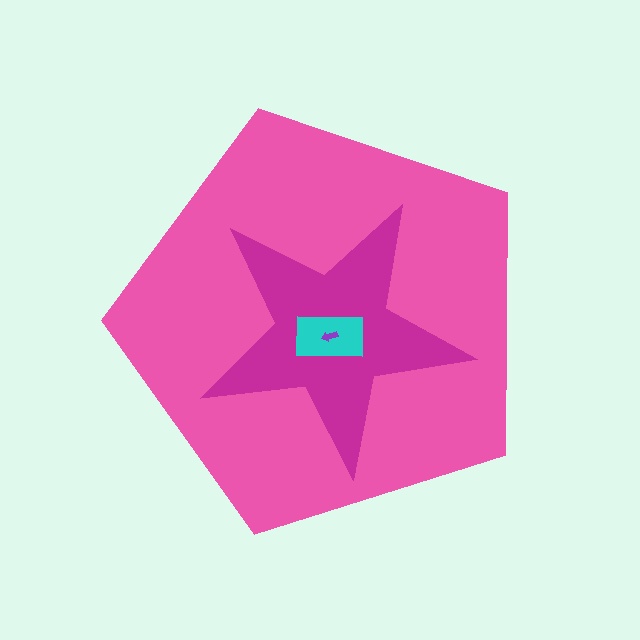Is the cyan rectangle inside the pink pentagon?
Yes.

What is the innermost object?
The purple arrow.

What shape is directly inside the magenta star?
The cyan rectangle.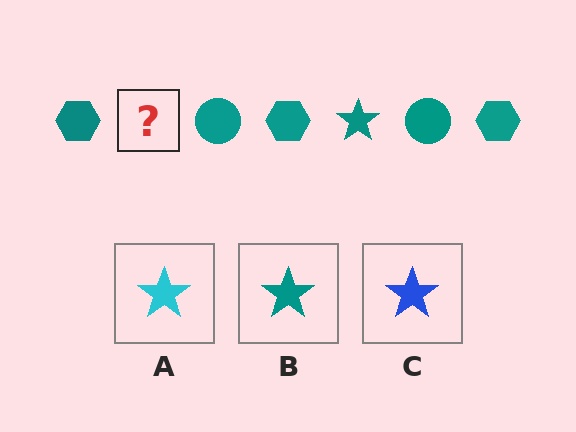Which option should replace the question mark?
Option B.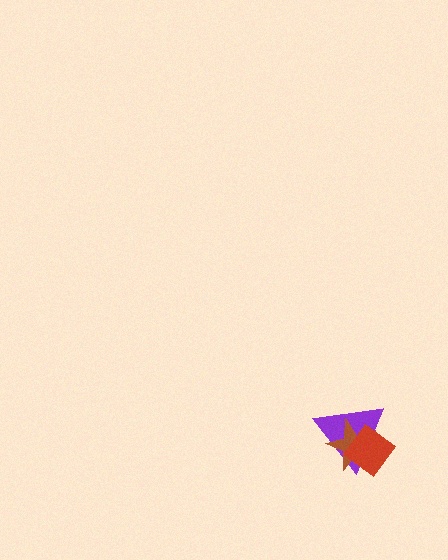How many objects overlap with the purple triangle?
2 objects overlap with the purple triangle.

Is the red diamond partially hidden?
No, no other shape covers it.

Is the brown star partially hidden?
Yes, it is partially covered by another shape.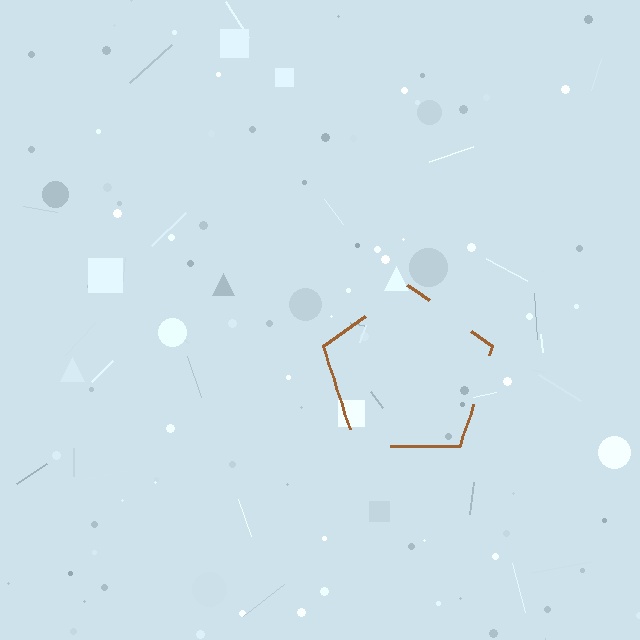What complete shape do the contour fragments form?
The contour fragments form a pentagon.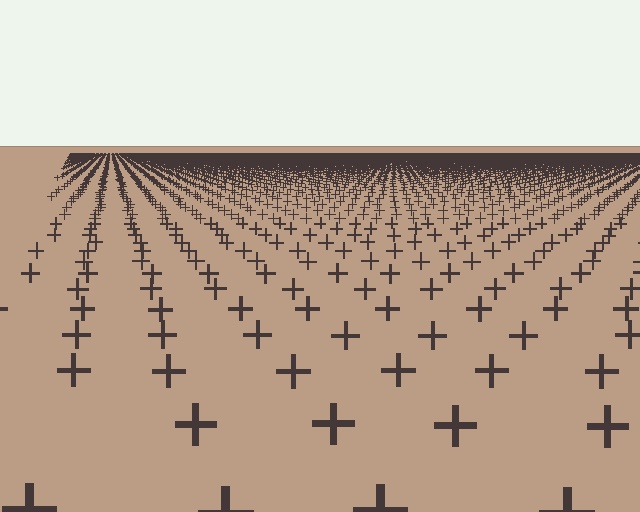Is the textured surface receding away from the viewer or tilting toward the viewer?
The surface is receding away from the viewer. Texture elements get smaller and denser toward the top.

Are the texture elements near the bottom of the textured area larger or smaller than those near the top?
Larger. Near the bottom, elements are closer to the viewer and appear at a bigger on-screen size.